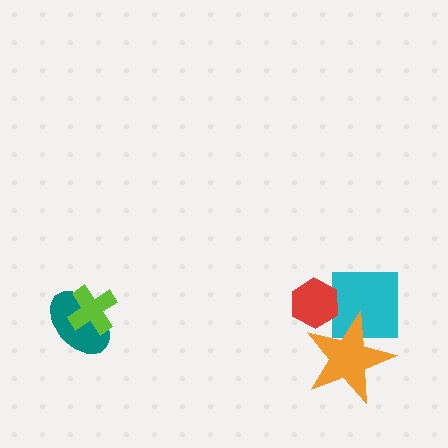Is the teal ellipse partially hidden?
Yes, it is partially covered by another shape.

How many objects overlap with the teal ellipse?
1 object overlaps with the teal ellipse.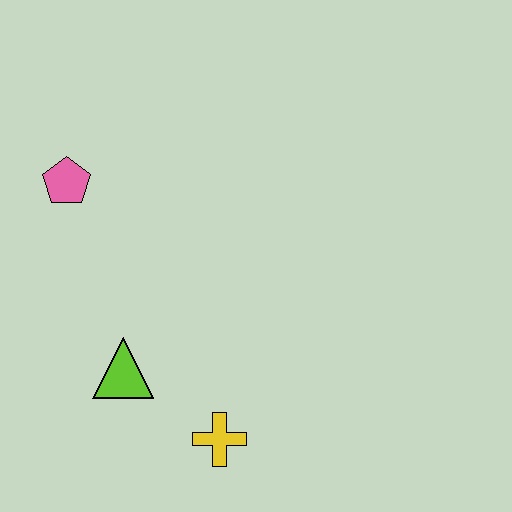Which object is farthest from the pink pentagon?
The yellow cross is farthest from the pink pentagon.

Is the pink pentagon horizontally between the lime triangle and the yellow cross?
No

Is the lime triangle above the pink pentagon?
No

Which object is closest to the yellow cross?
The lime triangle is closest to the yellow cross.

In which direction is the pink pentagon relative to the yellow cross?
The pink pentagon is above the yellow cross.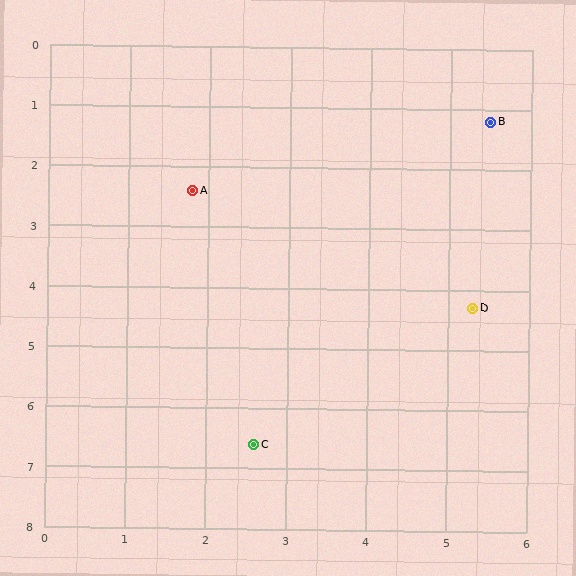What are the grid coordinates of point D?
Point D is at approximately (5.3, 4.3).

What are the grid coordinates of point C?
Point C is at approximately (2.6, 6.6).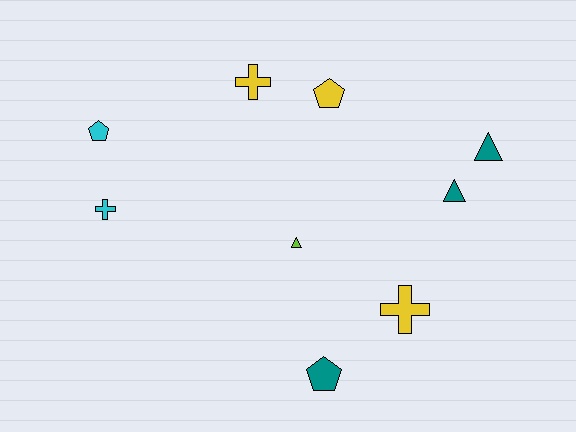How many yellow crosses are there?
There are 2 yellow crosses.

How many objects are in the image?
There are 9 objects.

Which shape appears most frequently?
Pentagon, with 3 objects.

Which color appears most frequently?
Yellow, with 3 objects.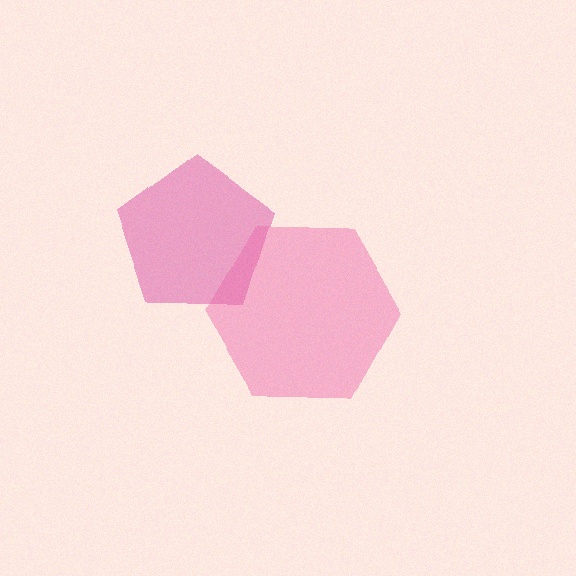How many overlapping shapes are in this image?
There are 2 overlapping shapes in the image.